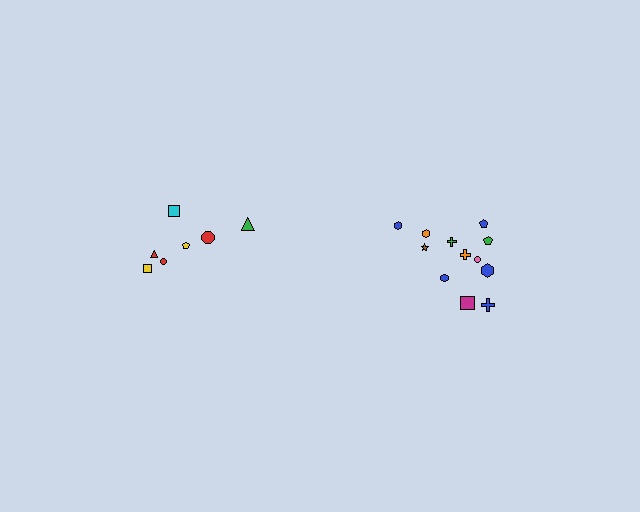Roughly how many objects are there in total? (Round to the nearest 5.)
Roughly 20 objects in total.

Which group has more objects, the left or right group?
The right group.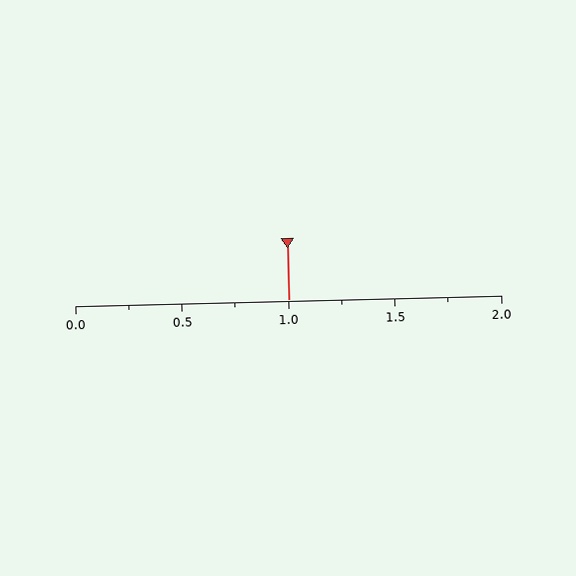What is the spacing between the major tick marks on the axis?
The major ticks are spaced 0.5 apart.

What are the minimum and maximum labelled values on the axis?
The axis runs from 0.0 to 2.0.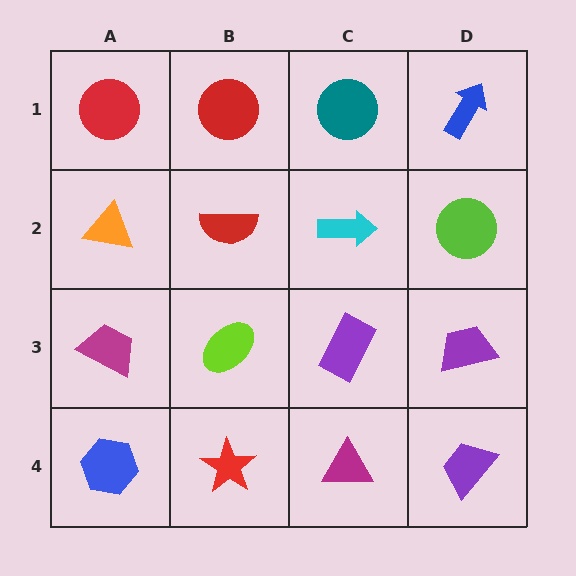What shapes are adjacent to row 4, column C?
A purple rectangle (row 3, column C), a red star (row 4, column B), a purple trapezoid (row 4, column D).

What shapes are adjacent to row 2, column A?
A red circle (row 1, column A), a magenta trapezoid (row 3, column A), a red semicircle (row 2, column B).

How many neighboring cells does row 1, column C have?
3.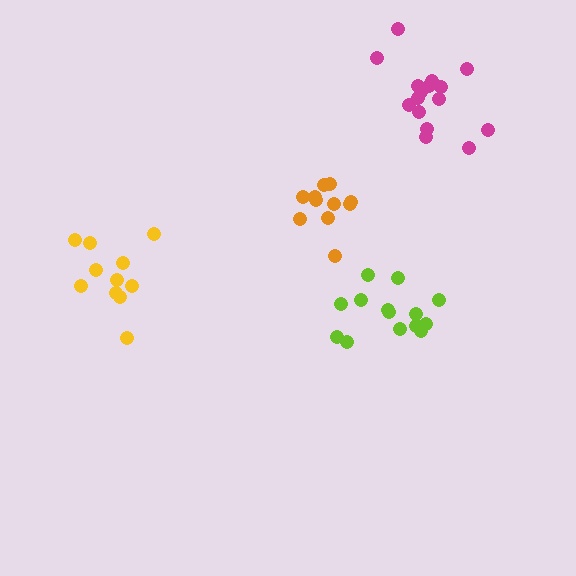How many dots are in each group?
Group 1: 14 dots, Group 2: 11 dots, Group 3: 16 dots, Group 4: 11 dots (52 total).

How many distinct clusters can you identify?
There are 4 distinct clusters.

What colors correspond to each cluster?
The clusters are colored: lime, orange, magenta, yellow.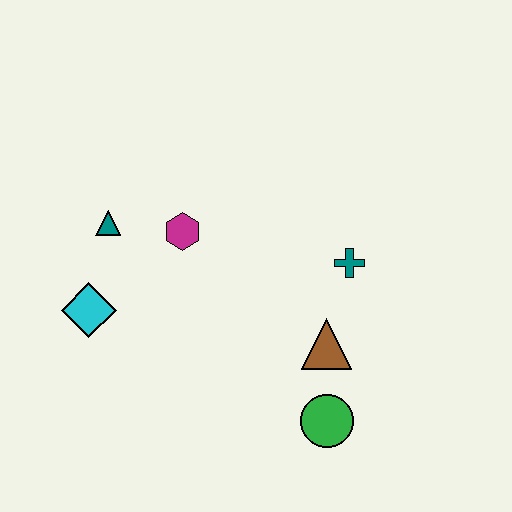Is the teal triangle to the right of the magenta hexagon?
No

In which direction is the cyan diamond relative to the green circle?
The cyan diamond is to the left of the green circle.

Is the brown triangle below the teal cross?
Yes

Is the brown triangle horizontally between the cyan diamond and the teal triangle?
No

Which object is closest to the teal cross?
The brown triangle is closest to the teal cross.